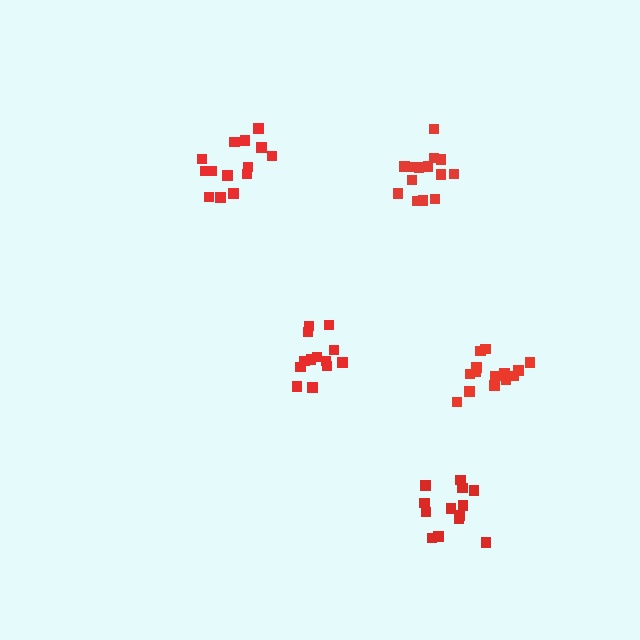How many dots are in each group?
Group 1: 14 dots, Group 2: 14 dots, Group 3: 13 dots, Group 4: 14 dots, Group 5: 13 dots (68 total).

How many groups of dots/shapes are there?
There are 5 groups.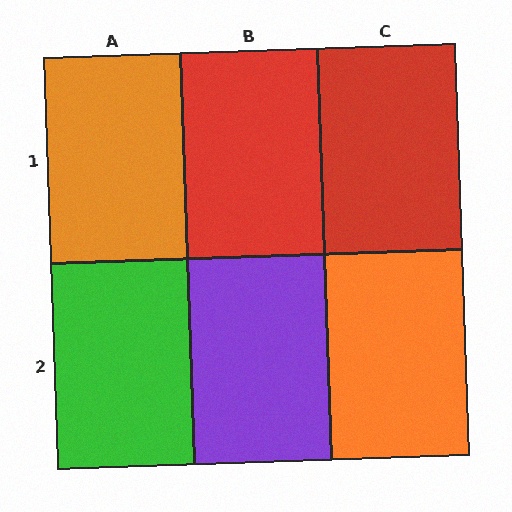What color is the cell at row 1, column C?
Red.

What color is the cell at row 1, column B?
Red.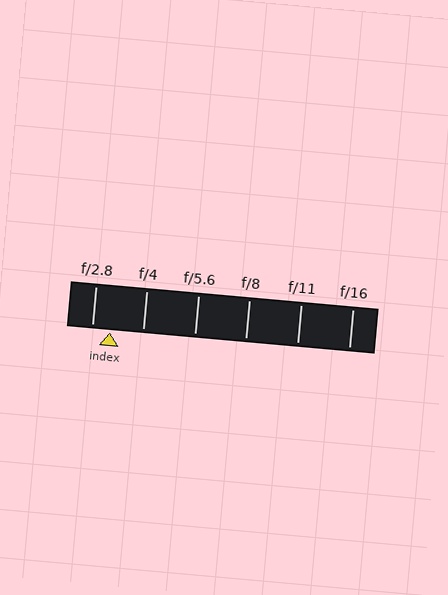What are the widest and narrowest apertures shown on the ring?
The widest aperture shown is f/2.8 and the narrowest is f/16.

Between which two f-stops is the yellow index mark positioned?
The index mark is between f/2.8 and f/4.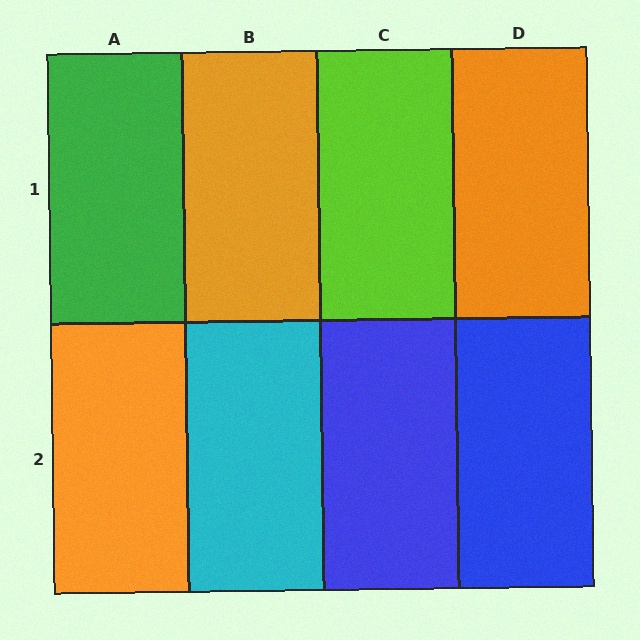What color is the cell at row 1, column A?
Green.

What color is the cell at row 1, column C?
Lime.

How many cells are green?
1 cell is green.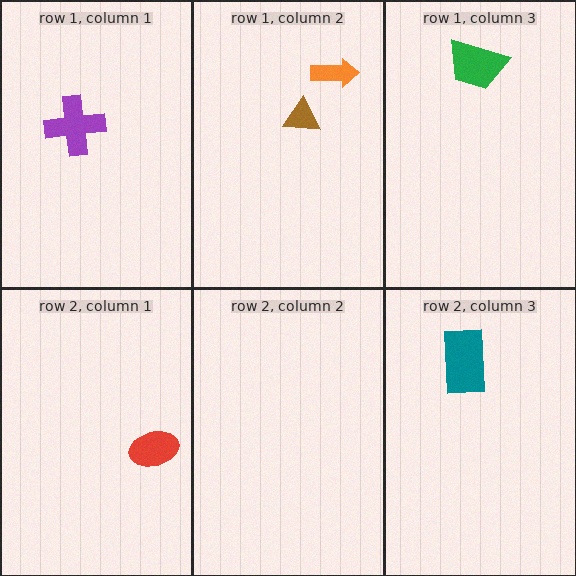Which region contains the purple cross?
The row 1, column 1 region.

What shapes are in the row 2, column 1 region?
The red ellipse.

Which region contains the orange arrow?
The row 1, column 2 region.